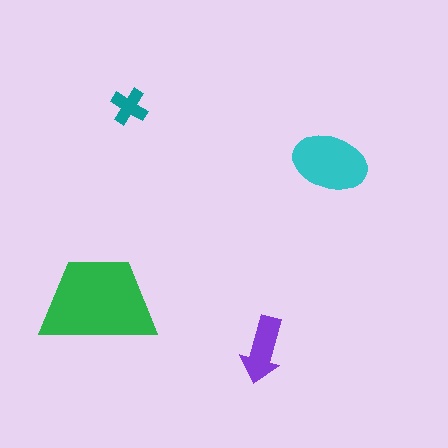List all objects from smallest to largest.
The teal cross, the purple arrow, the cyan ellipse, the green trapezoid.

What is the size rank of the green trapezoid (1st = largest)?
1st.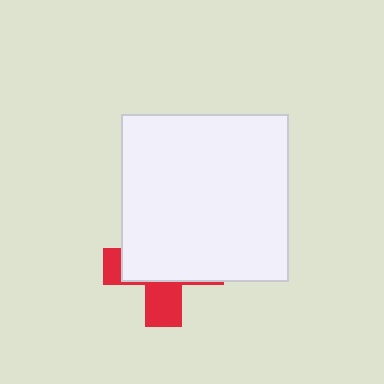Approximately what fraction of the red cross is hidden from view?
Roughly 66% of the red cross is hidden behind the white square.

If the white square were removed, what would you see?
You would see the complete red cross.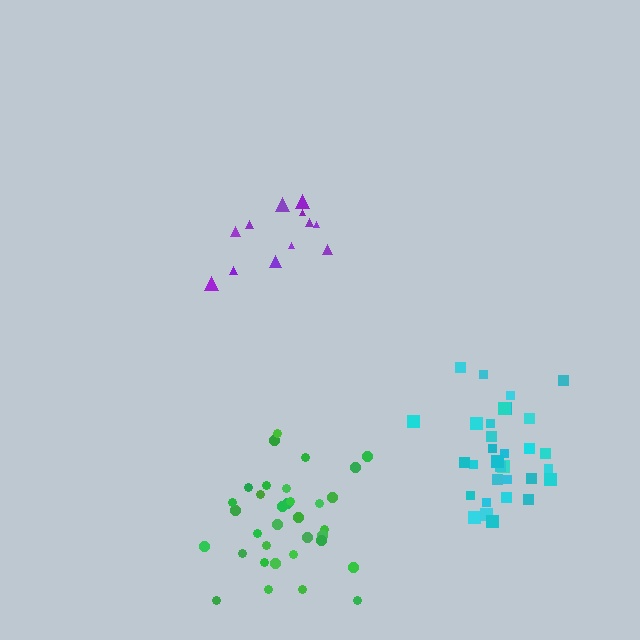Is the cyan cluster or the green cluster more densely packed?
Cyan.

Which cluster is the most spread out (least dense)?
Purple.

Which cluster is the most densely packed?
Cyan.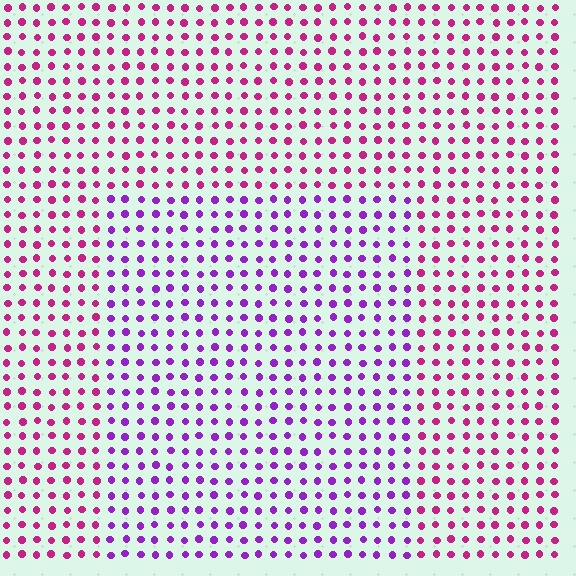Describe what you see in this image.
The image is filled with small magenta elements in a uniform arrangement. A rectangle-shaped region is visible where the elements are tinted to a slightly different hue, forming a subtle color boundary.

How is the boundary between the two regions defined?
The boundary is defined purely by a slight shift in hue (about 40 degrees). Spacing, size, and orientation are identical on both sides.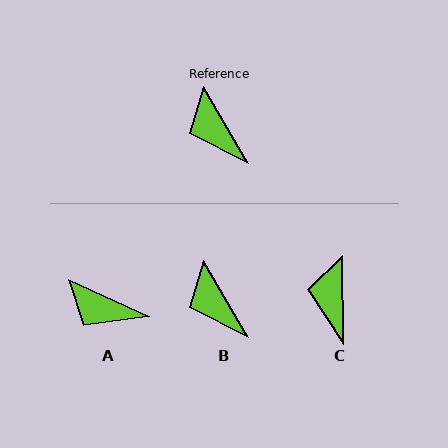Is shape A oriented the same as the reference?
No, it is off by about 35 degrees.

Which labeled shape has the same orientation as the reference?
B.